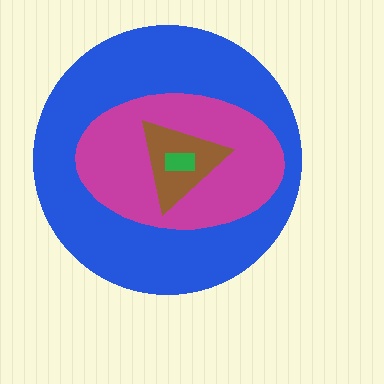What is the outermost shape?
The blue circle.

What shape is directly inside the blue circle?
The magenta ellipse.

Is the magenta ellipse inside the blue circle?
Yes.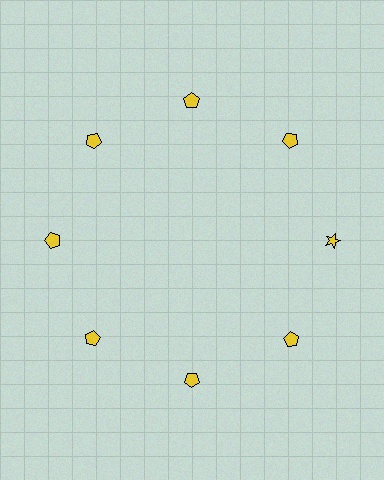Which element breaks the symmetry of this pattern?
The yellow star at roughly the 3 o'clock position breaks the symmetry. All other shapes are yellow pentagons.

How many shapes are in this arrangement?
There are 8 shapes arranged in a ring pattern.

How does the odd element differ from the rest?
It has a different shape: star instead of pentagon.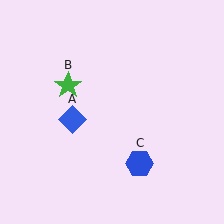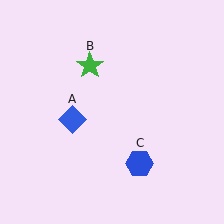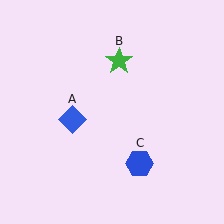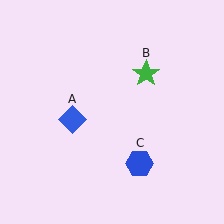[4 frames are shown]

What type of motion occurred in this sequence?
The green star (object B) rotated clockwise around the center of the scene.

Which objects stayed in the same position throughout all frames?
Blue diamond (object A) and blue hexagon (object C) remained stationary.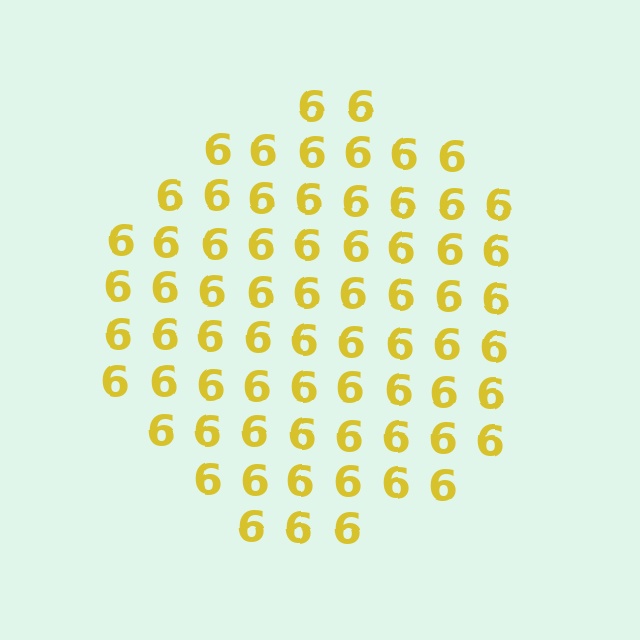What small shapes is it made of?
It is made of small digit 6's.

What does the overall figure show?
The overall figure shows a circle.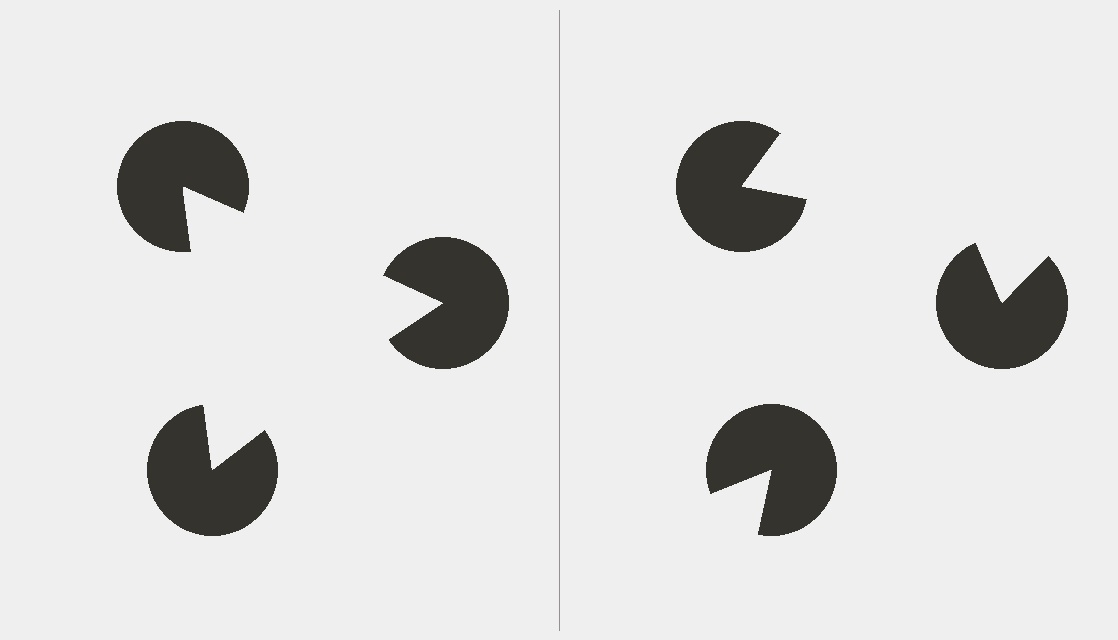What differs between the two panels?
The pac-man discs are positioned identically on both sides; only the wedge orientations differ. On the left they align to a triangle; on the right they are misaligned.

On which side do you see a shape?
An illusory triangle appears on the left side. On the right side the wedge cuts are rotated, so no coherent shape forms.